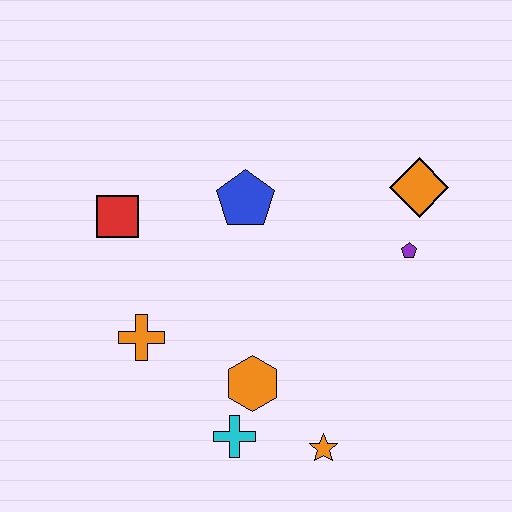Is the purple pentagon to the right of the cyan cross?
Yes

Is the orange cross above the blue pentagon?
No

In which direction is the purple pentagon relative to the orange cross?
The purple pentagon is to the right of the orange cross.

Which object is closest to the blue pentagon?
The red square is closest to the blue pentagon.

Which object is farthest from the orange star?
The red square is farthest from the orange star.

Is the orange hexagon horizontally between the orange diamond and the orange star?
No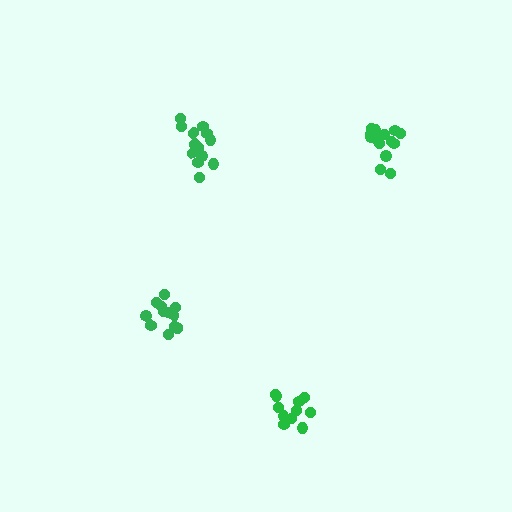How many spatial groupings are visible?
There are 4 spatial groupings.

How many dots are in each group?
Group 1: 13 dots, Group 2: 11 dots, Group 3: 13 dots, Group 4: 15 dots (52 total).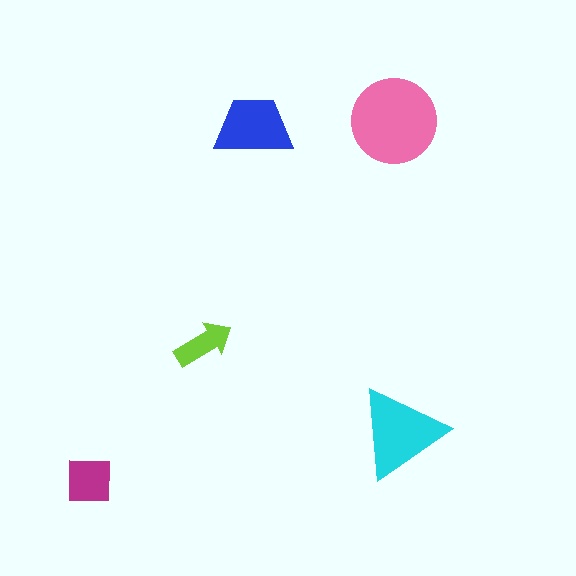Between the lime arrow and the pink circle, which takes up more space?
The pink circle.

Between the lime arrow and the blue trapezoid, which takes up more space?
The blue trapezoid.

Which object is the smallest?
The lime arrow.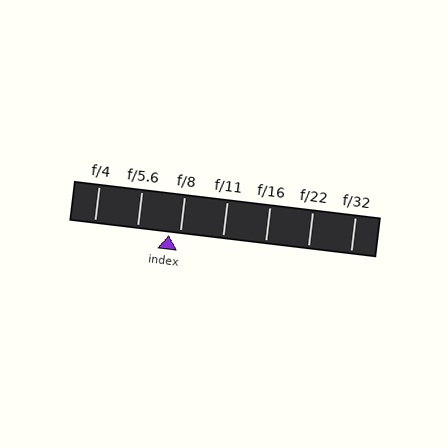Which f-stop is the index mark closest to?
The index mark is closest to f/8.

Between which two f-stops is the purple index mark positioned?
The index mark is between f/5.6 and f/8.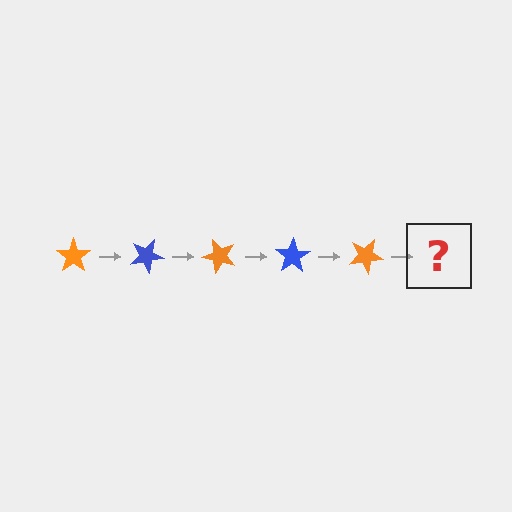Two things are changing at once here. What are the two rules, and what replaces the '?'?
The two rules are that it rotates 25 degrees each step and the color cycles through orange and blue. The '?' should be a blue star, rotated 125 degrees from the start.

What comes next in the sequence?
The next element should be a blue star, rotated 125 degrees from the start.